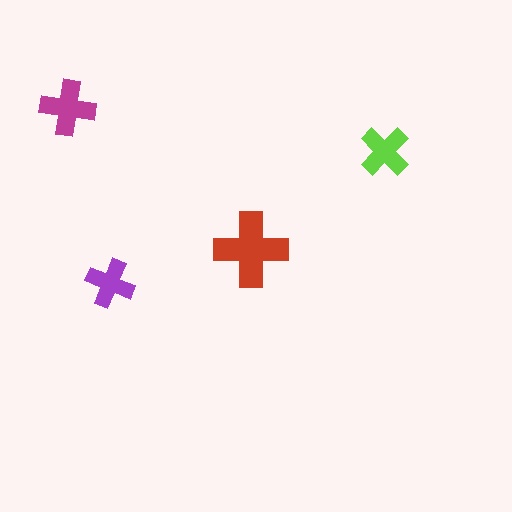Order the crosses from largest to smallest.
the red one, the magenta one, the lime one, the purple one.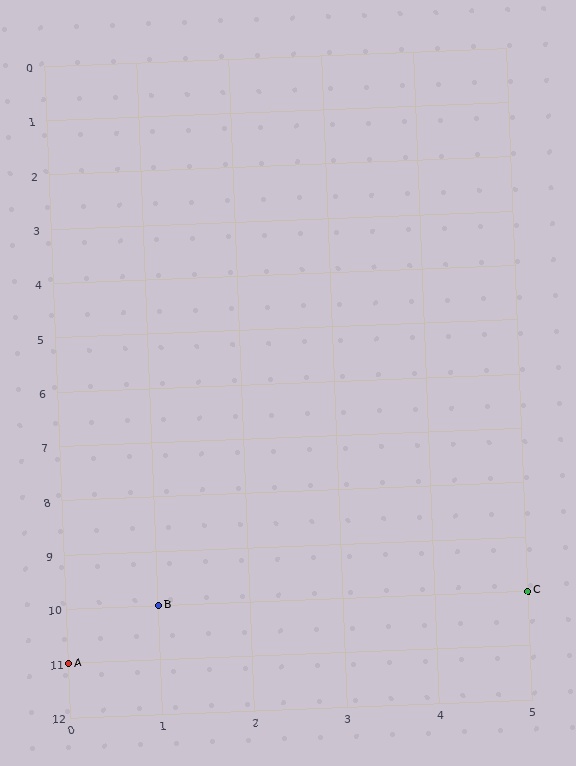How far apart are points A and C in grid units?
Points A and C are 5 columns and 1 row apart (about 5.1 grid units diagonally).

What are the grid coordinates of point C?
Point C is at grid coordinates (5, 10).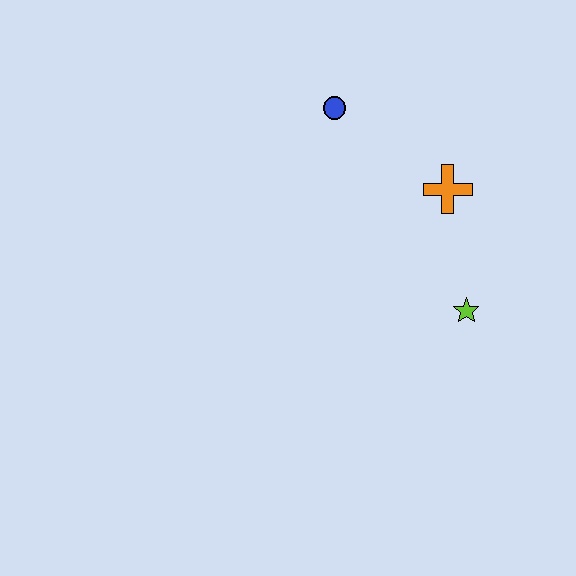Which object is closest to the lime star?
The orange cross is closest to the lime star.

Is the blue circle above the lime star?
Yes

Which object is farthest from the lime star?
The blue circle is farthest from the lime star.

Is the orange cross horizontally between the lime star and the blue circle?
Yes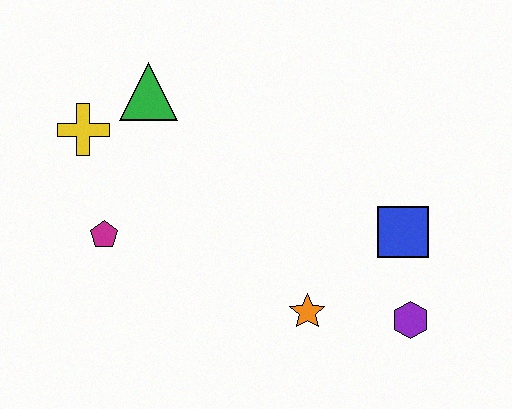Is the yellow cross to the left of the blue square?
Yes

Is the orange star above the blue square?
No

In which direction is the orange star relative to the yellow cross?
The orange star is to the right of the yellow cross.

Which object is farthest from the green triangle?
The purple hexagon is farthest from the green triangle.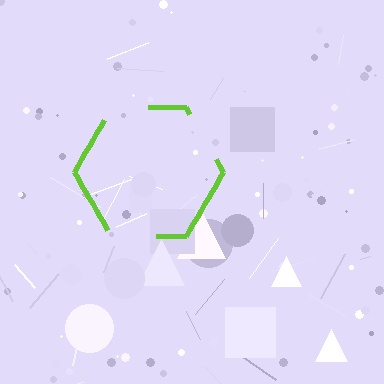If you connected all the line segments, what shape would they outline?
They would outline a hexagon.